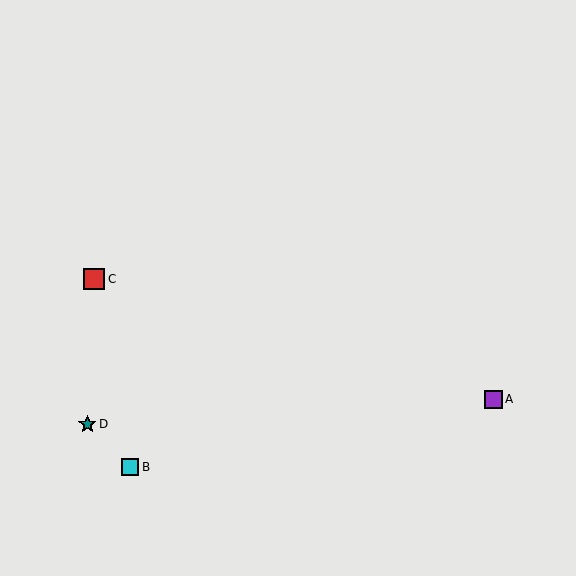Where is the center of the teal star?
The center of the teal star is at (87, 424).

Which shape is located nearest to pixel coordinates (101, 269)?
The red square (labeled C) at (94, 279) is nearest to that location.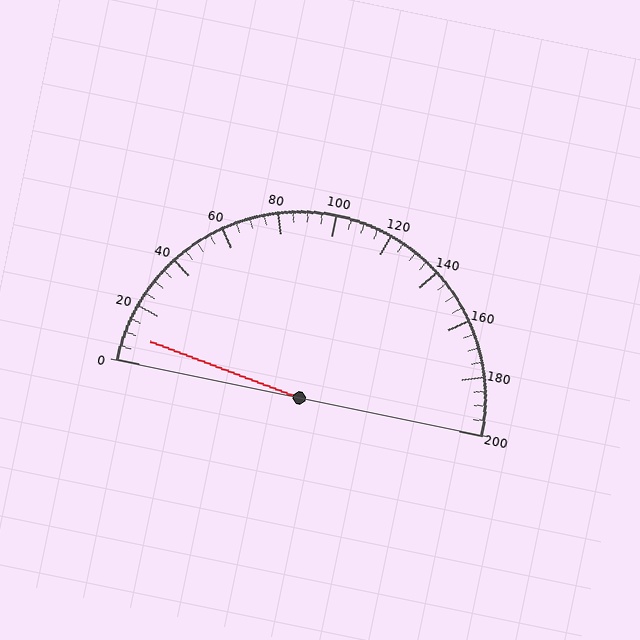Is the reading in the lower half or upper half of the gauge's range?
The reading is in the lower half of the range (0 to 200).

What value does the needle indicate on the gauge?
The needle indicates approximately 10.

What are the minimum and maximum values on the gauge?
The gauge ranges from 0 to 200.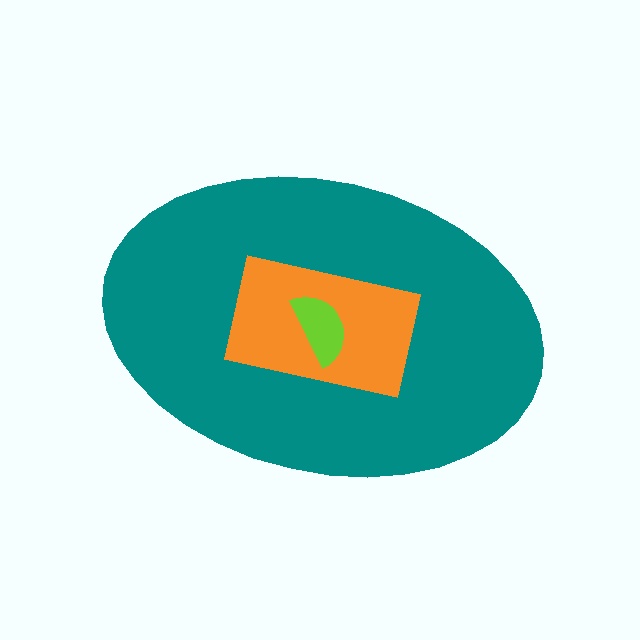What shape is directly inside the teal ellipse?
The orange rectangle.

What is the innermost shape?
The lime semicircle.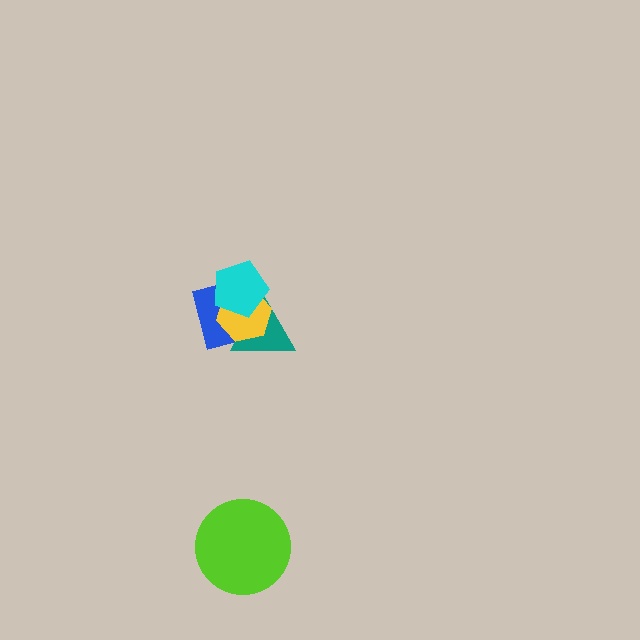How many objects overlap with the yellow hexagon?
3 objects overlap with the yellow hexagon.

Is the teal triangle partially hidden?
Yes, it is partially covered by another shape.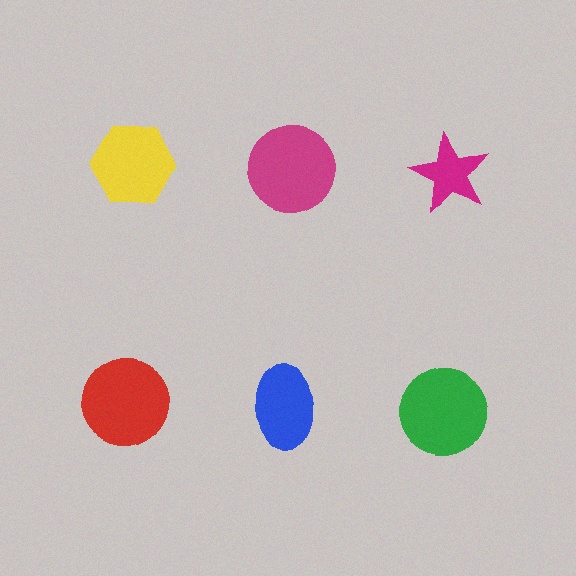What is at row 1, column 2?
A magenta circle.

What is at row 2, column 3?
A green circle.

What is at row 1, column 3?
A magenta star.